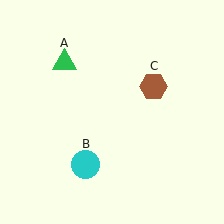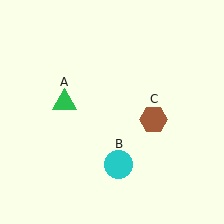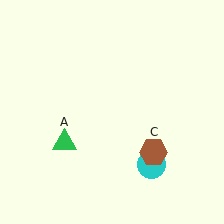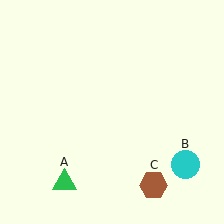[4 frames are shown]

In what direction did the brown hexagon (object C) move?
The brown hexagon (object C) moved down.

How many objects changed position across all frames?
3 objects changed position: green triangle (object A), cyan circle (object B), brown hexagon (object C).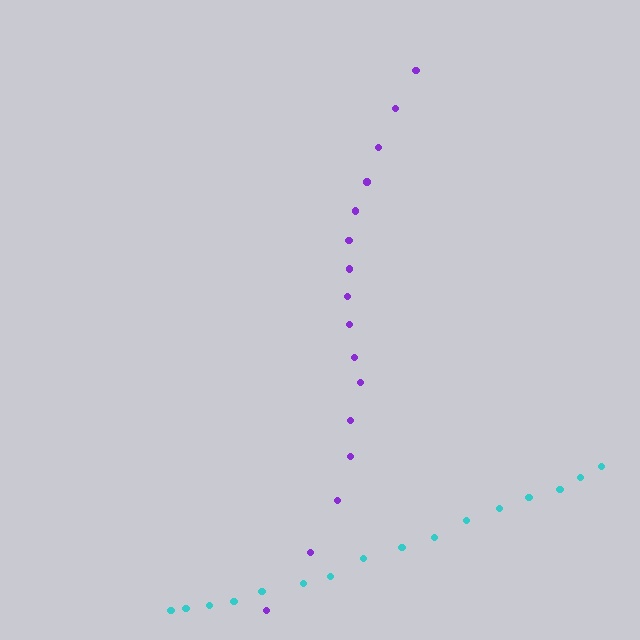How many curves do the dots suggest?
There are 2 distinct paths.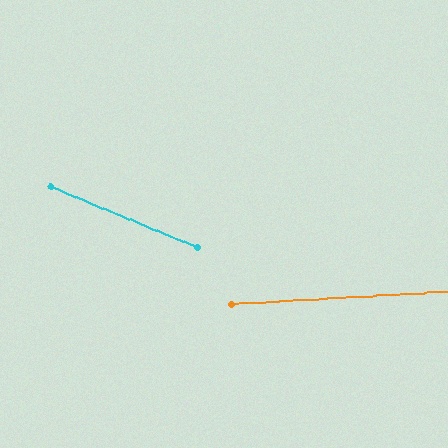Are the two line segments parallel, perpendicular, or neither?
Neither parallel nor perpendicular — they differ by about 26°.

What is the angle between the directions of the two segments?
Approximately 26 degrees.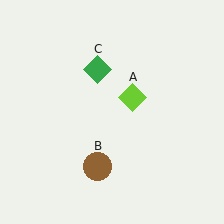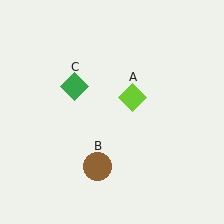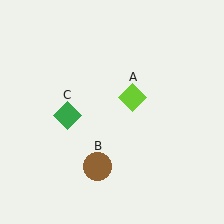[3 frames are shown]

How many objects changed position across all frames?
1 object changed position: green diamond (object C).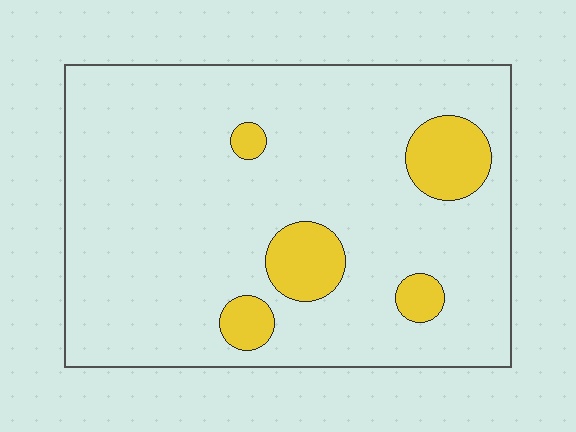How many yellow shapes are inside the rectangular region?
5.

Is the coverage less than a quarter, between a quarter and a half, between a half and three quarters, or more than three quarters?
Less than a quarter.